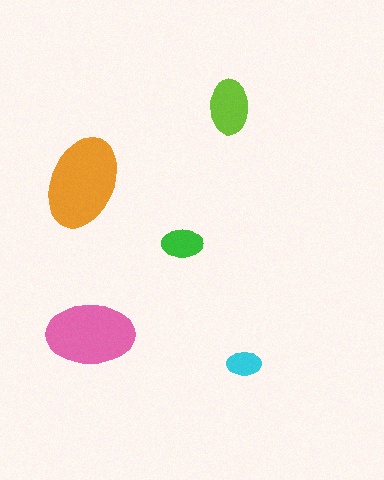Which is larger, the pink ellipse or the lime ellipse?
The pink one.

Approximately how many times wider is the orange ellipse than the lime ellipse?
About 1.5 times wider.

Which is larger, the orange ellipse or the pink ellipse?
The orange one.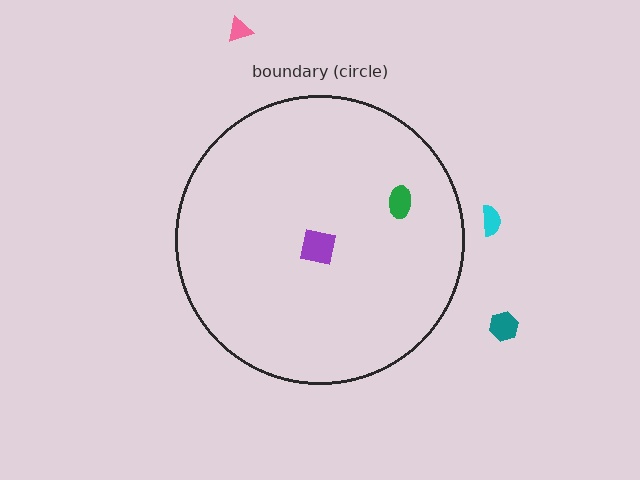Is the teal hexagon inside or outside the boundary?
Outside.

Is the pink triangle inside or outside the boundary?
Outside.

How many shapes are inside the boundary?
2 inside, 3 outside.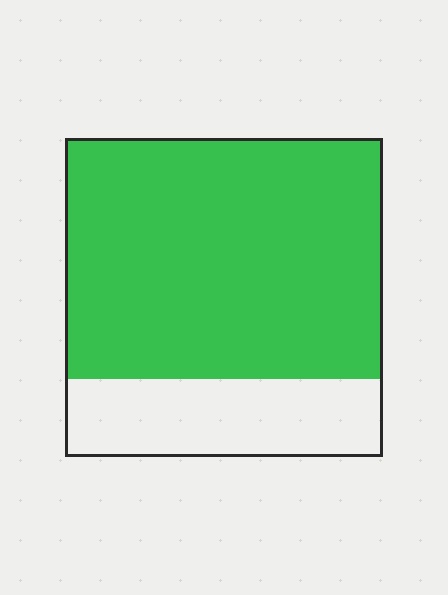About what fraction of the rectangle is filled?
About three quarters (3/4).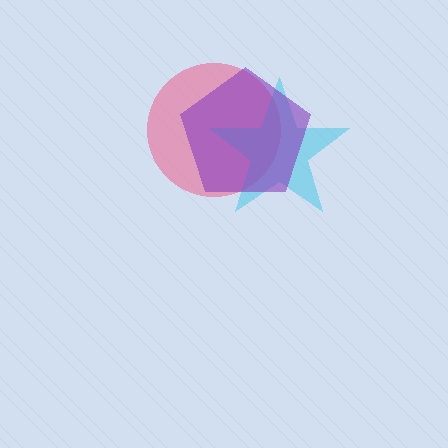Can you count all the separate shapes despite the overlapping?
Yes, there are 3 separate shapes.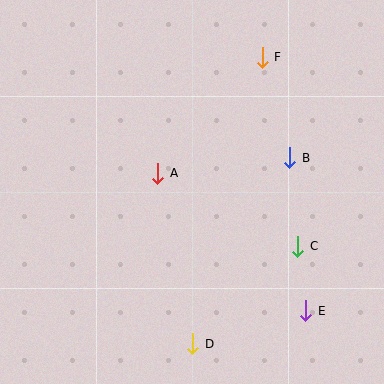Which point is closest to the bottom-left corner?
Point D is closest to the bottom-left corner.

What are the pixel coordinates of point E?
Point E is at (306, 311).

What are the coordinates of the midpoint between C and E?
The midpoint between C and E is at (302, 279).